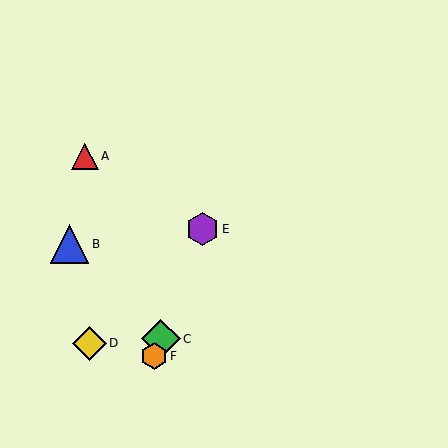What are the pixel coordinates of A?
Object A is at (85, 156).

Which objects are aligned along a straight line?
Objects C, E, F are aligned along a straight line.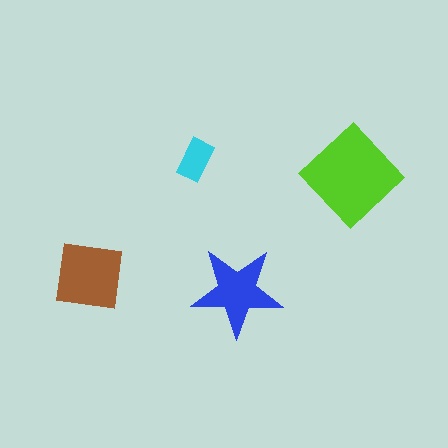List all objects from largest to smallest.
The lime diamond, the brown square, the blue star, the cyan rectangle.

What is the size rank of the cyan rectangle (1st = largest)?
4th.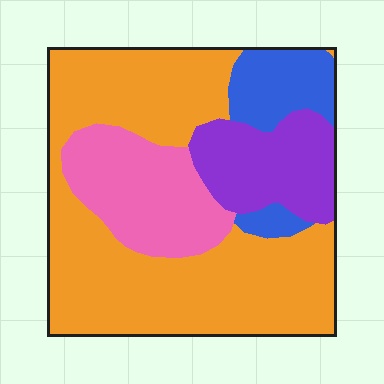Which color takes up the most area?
Orange, at roughly 55%.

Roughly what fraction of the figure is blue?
Blue covers 11% of the figure.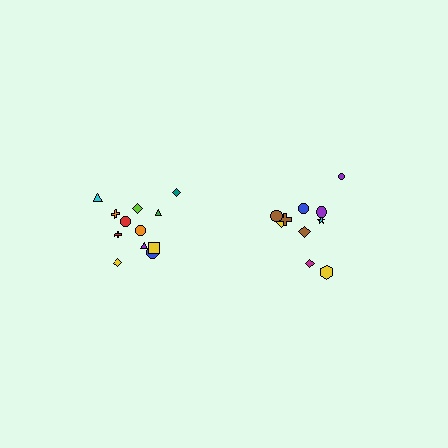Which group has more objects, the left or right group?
The left group.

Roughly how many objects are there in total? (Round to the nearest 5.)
Roughly 20 objects in total.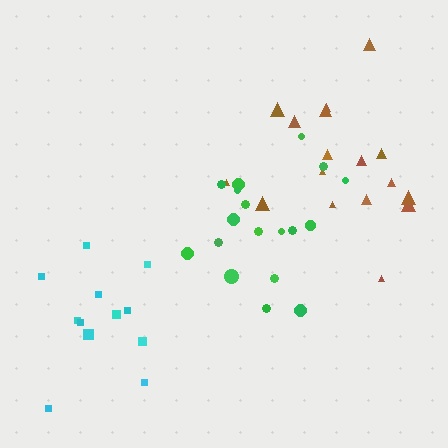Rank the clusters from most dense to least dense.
cyan, green, brown.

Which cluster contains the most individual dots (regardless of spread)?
Green (18).